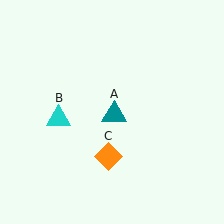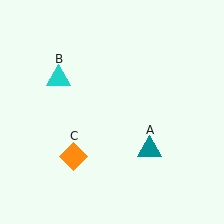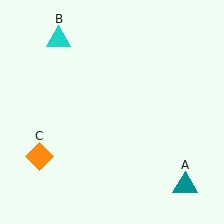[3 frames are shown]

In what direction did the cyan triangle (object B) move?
The cyan triangle (object B) moved up.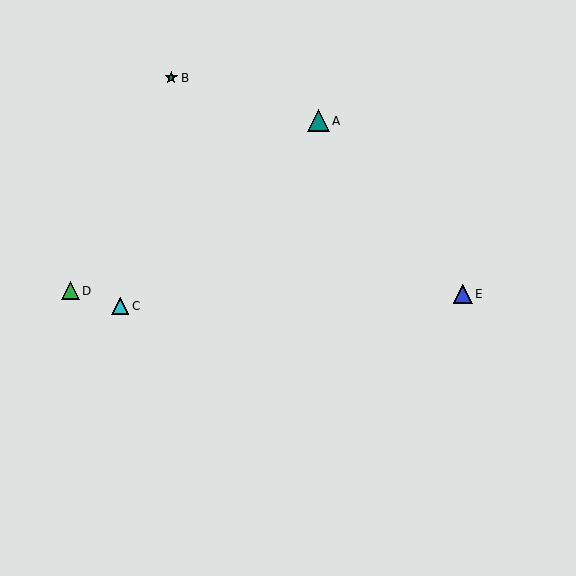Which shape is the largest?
The teal triangle (labeled A) is the largest.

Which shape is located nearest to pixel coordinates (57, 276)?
The green triangle (labeled D) at (71, 291) is nearest to that location.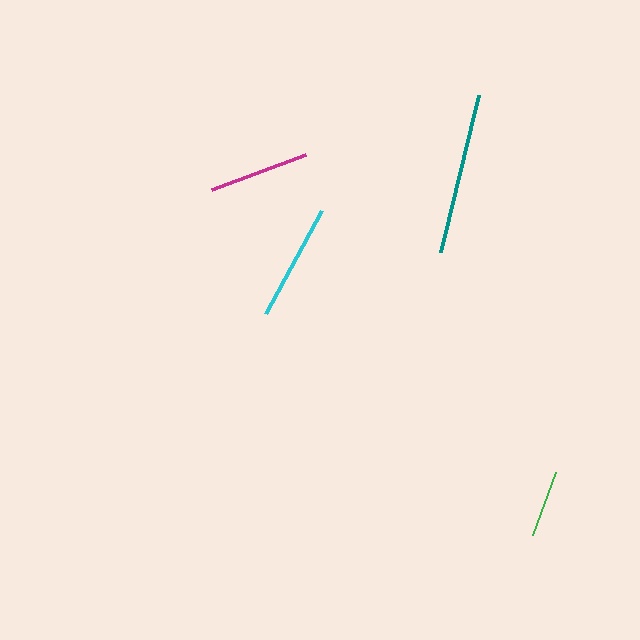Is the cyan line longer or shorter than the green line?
The cyan line is longer than the green line.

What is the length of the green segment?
The green segment is approximately 67 pixels long.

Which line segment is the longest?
The teal line is the longest at approximately 162 pixels.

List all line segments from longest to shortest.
From longest to shortest: teal, cyan, magenta, green.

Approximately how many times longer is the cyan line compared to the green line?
The cyan line is approximately 1.7 times the length of the green line.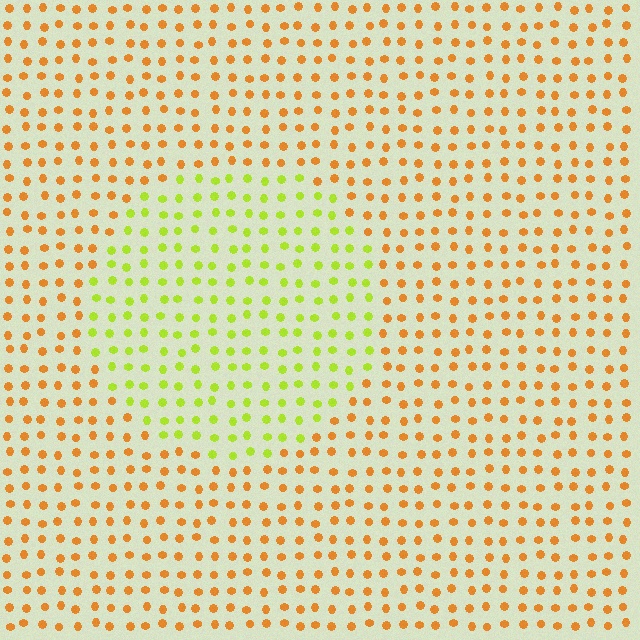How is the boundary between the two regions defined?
The boundary is defined purely by a slight shift in hue (about 50 degrees). Spacing, size, and orientation are identical on both sides.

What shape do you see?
I see a circle.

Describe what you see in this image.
The image is filled with small orange elements in a uniform arrangement. A circle-shaped region is visible where the elements are tinted to a slightly different hue, forming a subtle color boundary.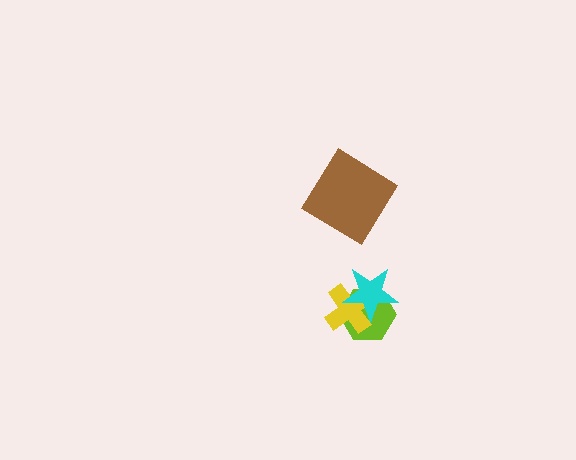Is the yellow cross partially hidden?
Yes, it is partially covered by another shape.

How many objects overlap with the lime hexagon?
2 objects overlap with the lime hexagon.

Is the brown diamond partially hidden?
No, no other shape covers it.